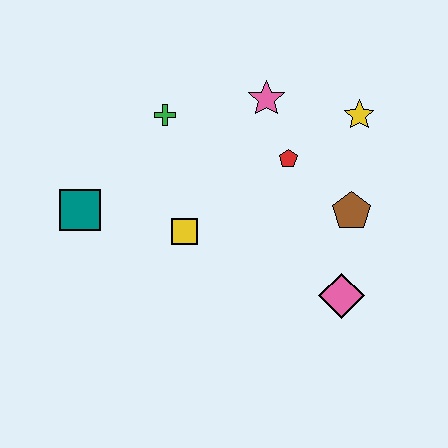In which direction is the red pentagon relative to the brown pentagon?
The red pentagon is to the left of the brown pentagon.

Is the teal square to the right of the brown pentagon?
No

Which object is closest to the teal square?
The yellow square is closest to the teal square.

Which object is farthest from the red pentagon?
The teal square is farthest from the red pentagon.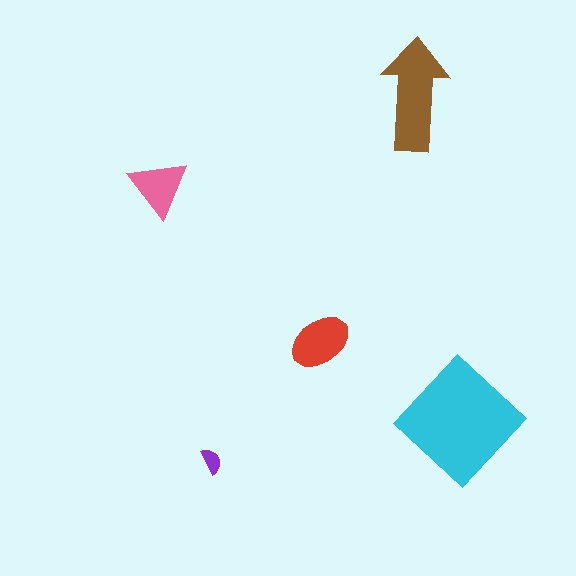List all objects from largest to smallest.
The cyan diamond, the brown arrow, the red ellipse, the pink triangle, the purple semicircle.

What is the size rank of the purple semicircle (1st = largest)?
5th.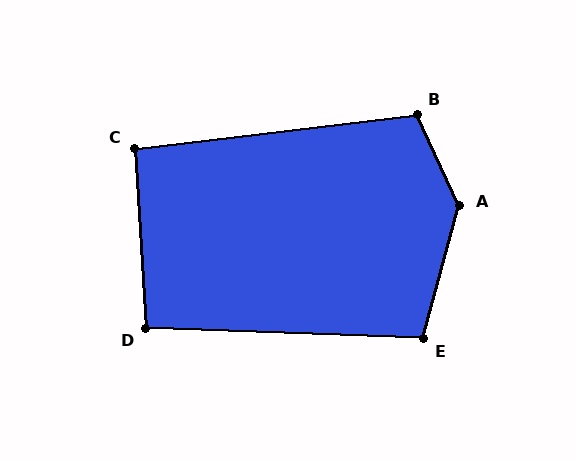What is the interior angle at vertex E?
Approximately 103 degrees (obtuse).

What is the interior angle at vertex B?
Approximately 108 degrees (obtuse).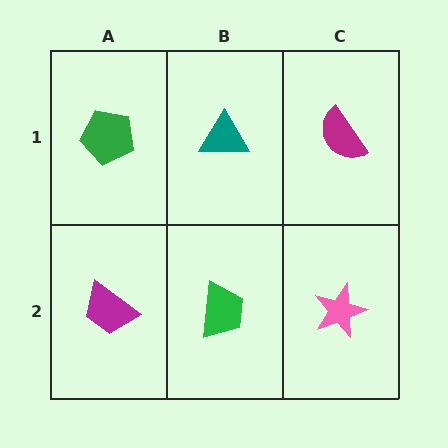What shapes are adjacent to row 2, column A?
A green pentagon (row 1, column A), a green trapezoid (row 2, column B).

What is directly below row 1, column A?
A magenta trapezoid.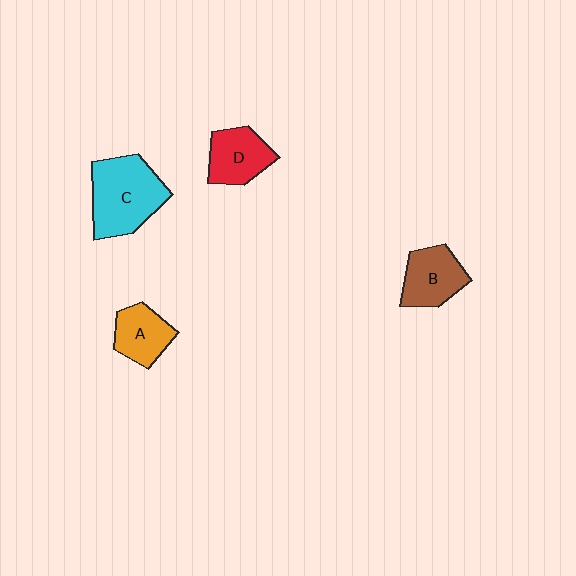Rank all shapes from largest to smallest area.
From largest to smallest: C (cyan), B (brown), D (red), A (orange).